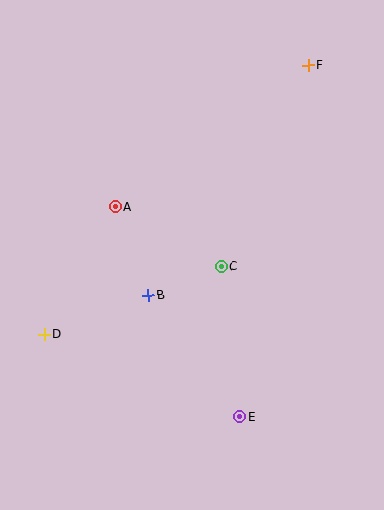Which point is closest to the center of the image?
Point C at (221, 267) is closest to the center.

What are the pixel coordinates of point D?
Point D is at (44, 334).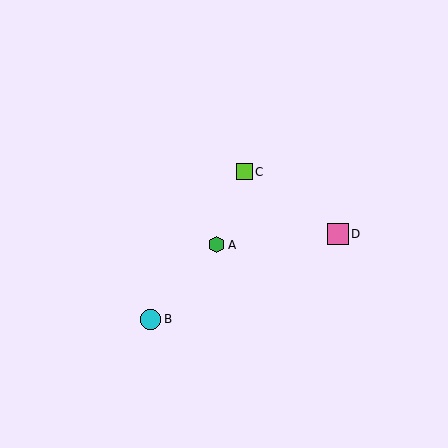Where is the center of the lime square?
The center of the lime square is at (244, 172).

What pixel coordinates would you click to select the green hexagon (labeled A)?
Click at (217, 245) to select the green hexagon A.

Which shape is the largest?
The pink square (labeled D) is the largest.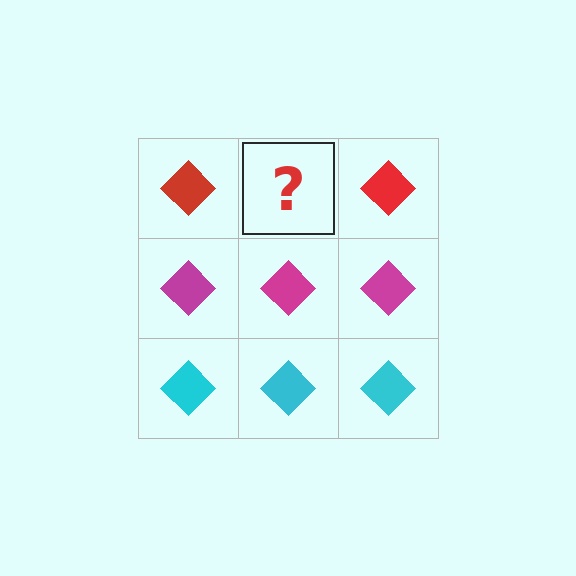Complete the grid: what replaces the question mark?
The question mark should be replaced with a red diamond.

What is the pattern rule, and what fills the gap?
The rule is that each row has a consistent color. The gap should be filled with a red diamond.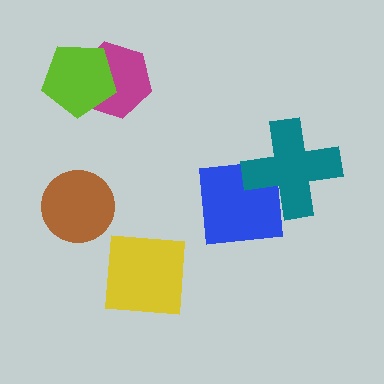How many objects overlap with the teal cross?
1 object overlaps with the teal cross.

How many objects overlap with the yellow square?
0 objects overlap with the yellow square.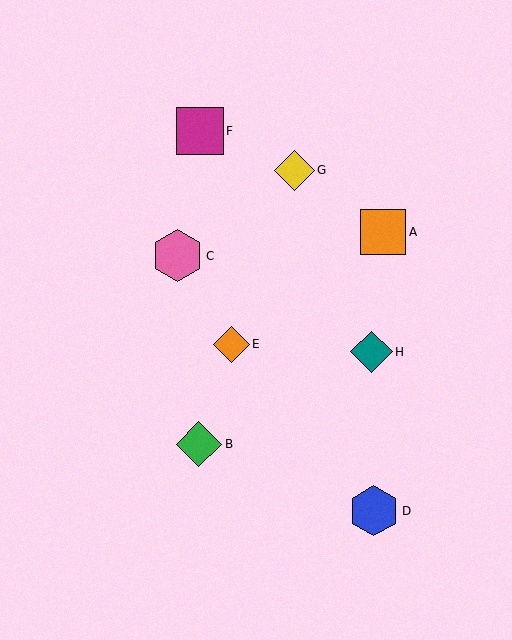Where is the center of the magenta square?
The center of the magenta square is at (200, 131).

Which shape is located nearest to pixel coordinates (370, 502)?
The blue hexagon (labeled D) at (374, 511) is nearest to that location.